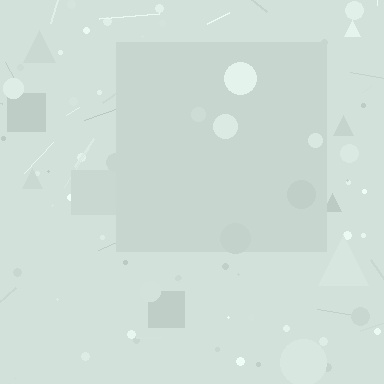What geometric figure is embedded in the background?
A square is embedded in the background.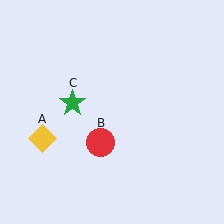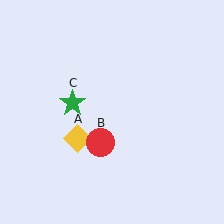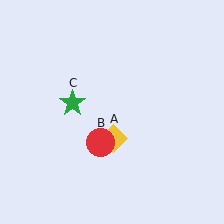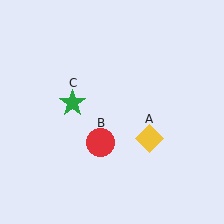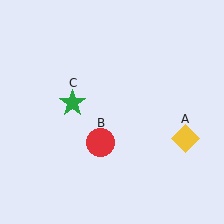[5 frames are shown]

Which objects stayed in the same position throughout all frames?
Red circle (object B) and green star (object C) remained stationary.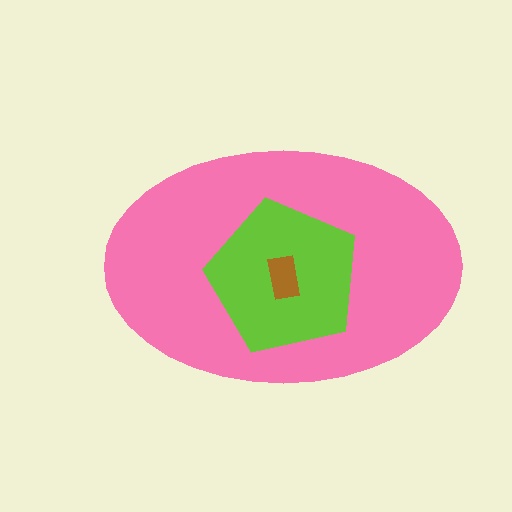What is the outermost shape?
The pink ellipse.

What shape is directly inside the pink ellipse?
The lime pentagon.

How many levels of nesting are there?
3.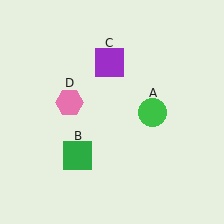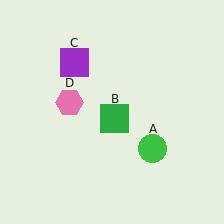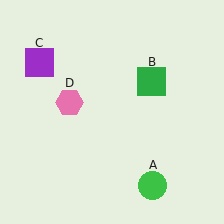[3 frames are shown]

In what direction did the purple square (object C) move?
The purple square (object C) moved left.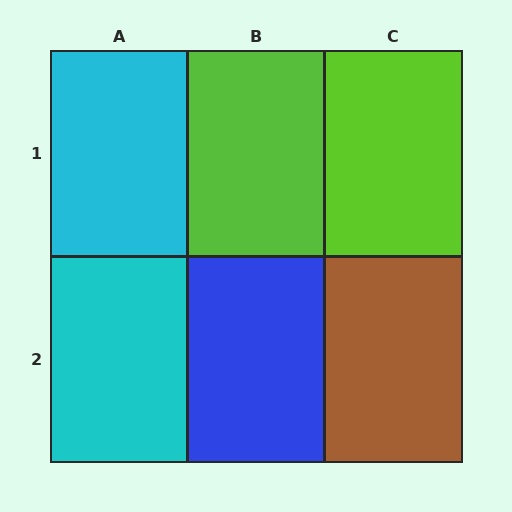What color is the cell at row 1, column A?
Cyan.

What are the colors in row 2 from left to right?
Cyan, blue, brown.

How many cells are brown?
1 cell is brown.